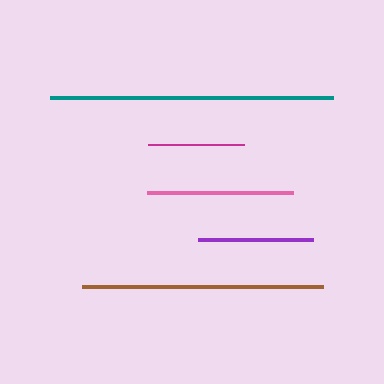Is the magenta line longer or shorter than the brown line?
The brown line is longer than the magenta line.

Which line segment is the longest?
The teal line is the longest at approximately 283 pixels.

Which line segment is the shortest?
The magenta line is the shortest at approximately 96 pixels.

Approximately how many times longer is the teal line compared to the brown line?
The teal line is approximately 1.2 times the length of the brown line.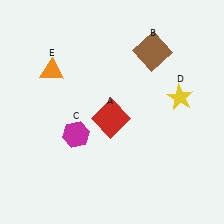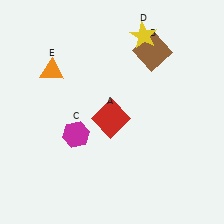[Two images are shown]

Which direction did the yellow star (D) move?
The yellow star (D) moved up.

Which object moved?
The yellow star (D) moved up.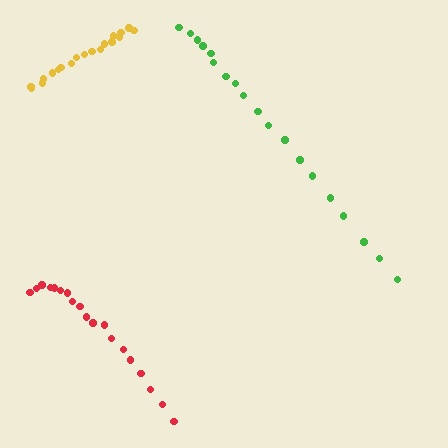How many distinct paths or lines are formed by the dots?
There are 3 distinct paths.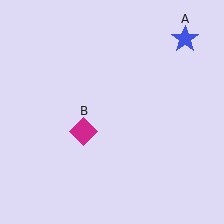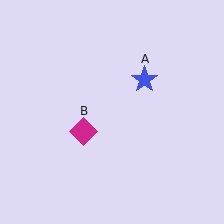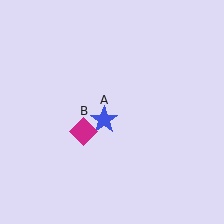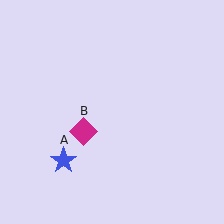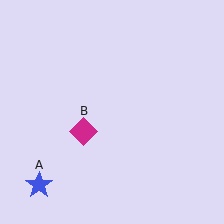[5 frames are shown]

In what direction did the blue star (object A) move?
The blue star (object A) moved down and to the left.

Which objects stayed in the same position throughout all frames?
Magenta diamond (object B) remained stationary.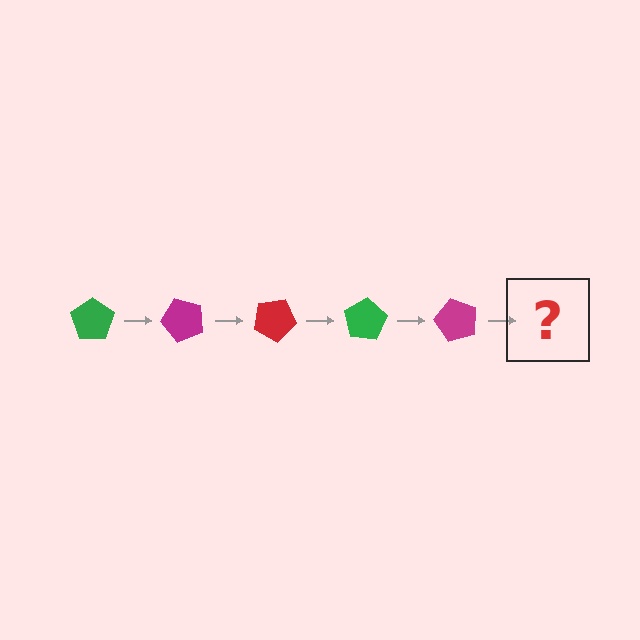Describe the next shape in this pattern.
It should be a red pentagon, rotated 250 degrees from the start.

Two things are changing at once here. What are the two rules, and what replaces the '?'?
The two rules are that it rotates 50 degrees each step and the color cycles through green, magenta, and red. The '?' should be a red pentagon, rotated 250 degrees from the start.